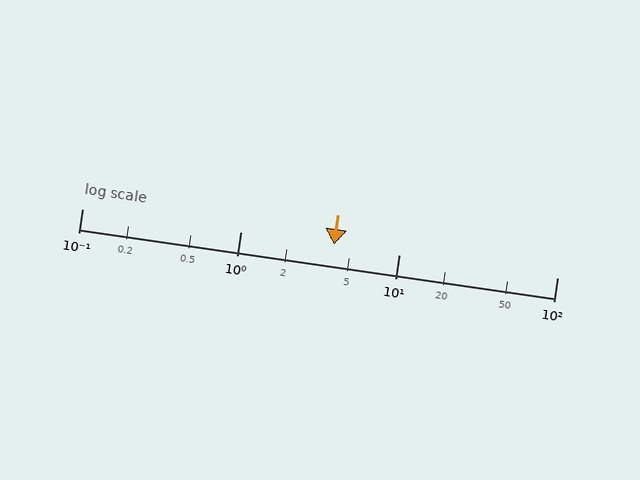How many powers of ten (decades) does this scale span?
The scale spans 3 decades, from 0.1 to 100.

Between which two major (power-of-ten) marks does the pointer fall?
The pointer is between 1 and 10.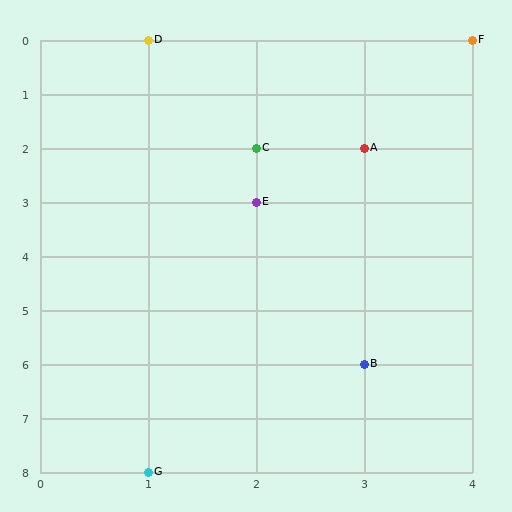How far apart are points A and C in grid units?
Points A and C are 1 column apart.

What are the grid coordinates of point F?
Point F is at grid coordinates (4, 0).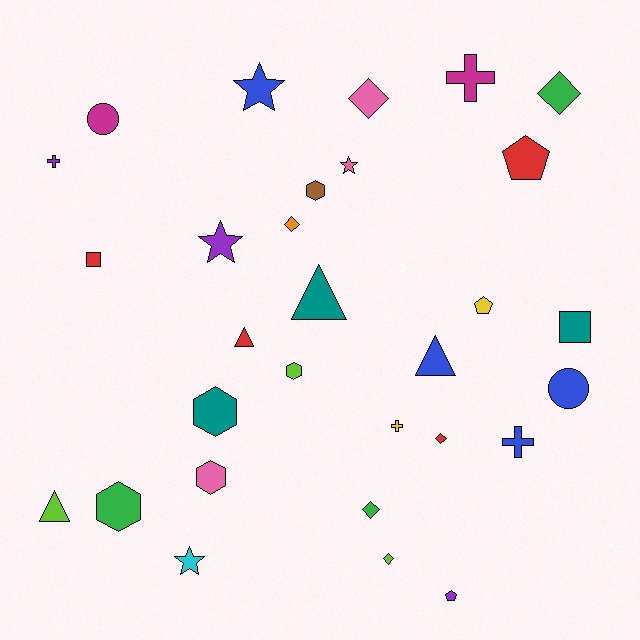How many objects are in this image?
There are 30 objects.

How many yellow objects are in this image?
There are 2 yellow objects.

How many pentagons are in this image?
There are 3 pentagons.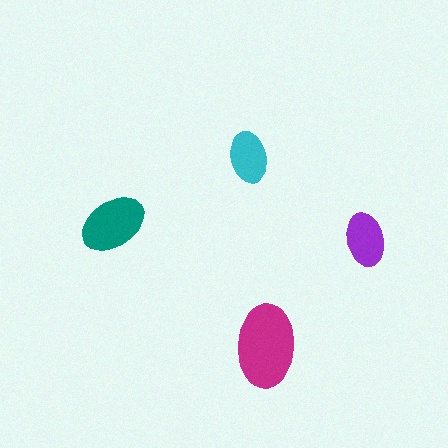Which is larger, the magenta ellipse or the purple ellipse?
The magenta one.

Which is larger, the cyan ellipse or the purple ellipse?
The purple one.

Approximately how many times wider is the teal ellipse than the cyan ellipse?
About 1.5 times wider.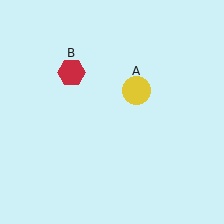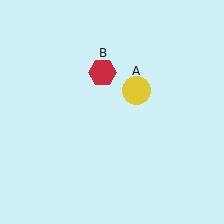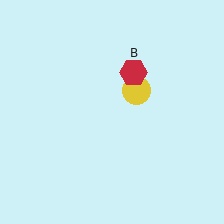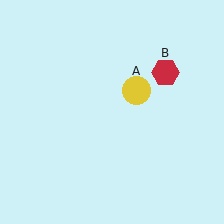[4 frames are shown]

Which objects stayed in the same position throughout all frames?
Yellow circle (object A) remained stationary.